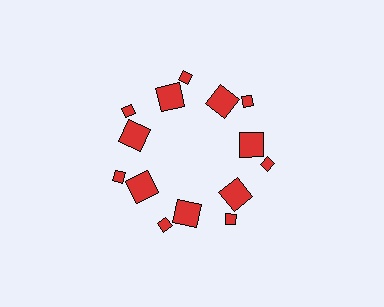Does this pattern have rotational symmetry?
Yes, this pattern has 7-fold rotational symmetry. It looks the same after rotating 51 degrees around the center.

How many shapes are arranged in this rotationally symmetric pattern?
There are 14 shapes, arranged in 7 groups of 2.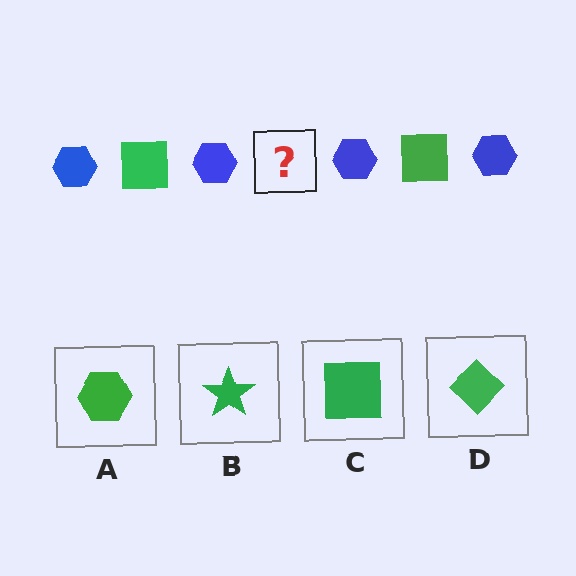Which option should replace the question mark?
Option C.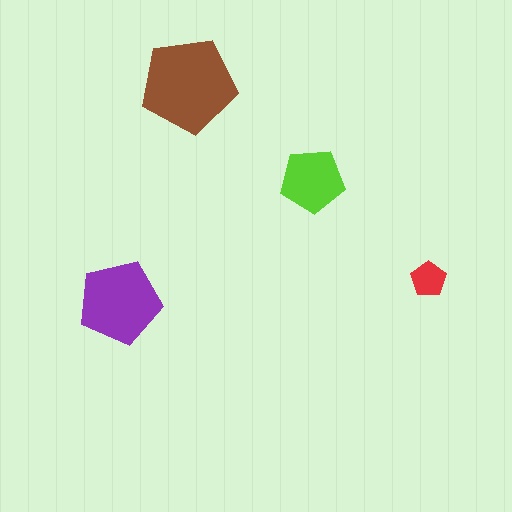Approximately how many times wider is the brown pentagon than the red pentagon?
About 2.5 times wider.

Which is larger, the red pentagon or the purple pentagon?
The purple one.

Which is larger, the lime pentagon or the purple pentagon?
The purple one.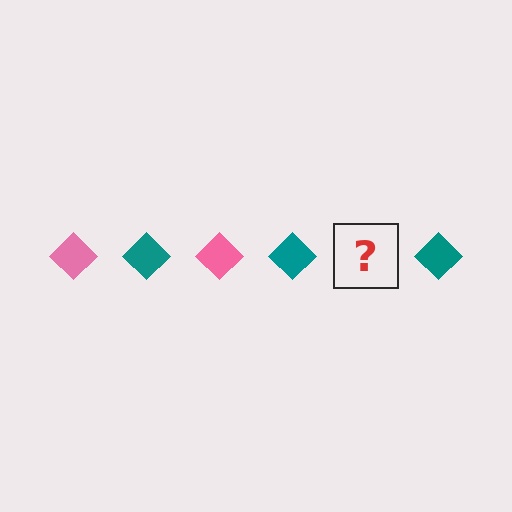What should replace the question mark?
The question mark should be replaced with a pink diamond.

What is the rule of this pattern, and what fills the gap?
The rule is that the pattern cycles through pink, teal diamonds. The gap should be filled with a pink diamond.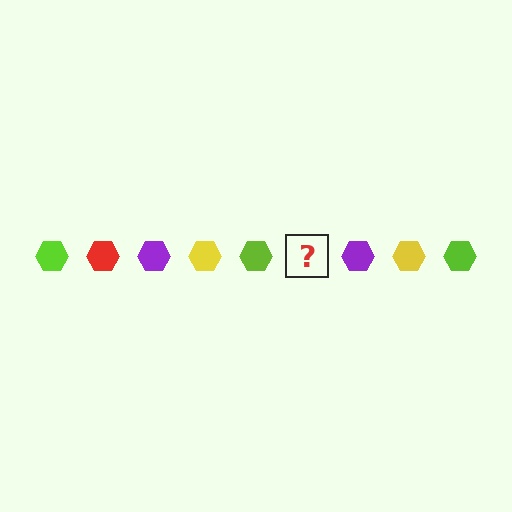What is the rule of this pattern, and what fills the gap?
The rule is that the pattern cycles through lime, red, purple, yellow hexagons. The gap should be filled with a red hexagon.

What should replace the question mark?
The question mark should be replaced with a red hexagon.